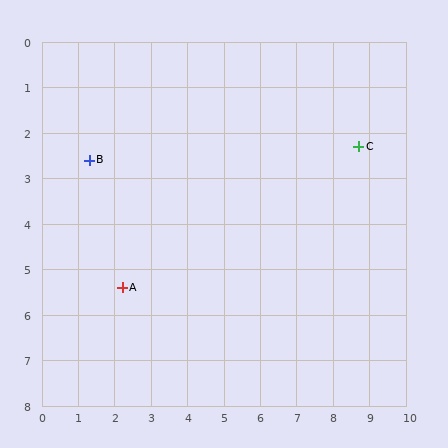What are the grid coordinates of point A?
Point A is at approximately (2.2, 5.4).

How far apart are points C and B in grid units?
Points C and B are about 7.4 grid units apart.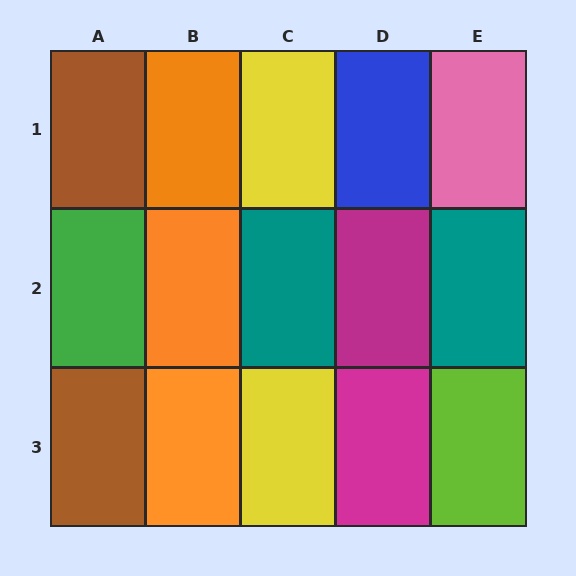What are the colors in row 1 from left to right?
Brown, orange, yellow, blue, pink.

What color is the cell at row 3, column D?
Magenta.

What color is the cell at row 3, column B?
Orange.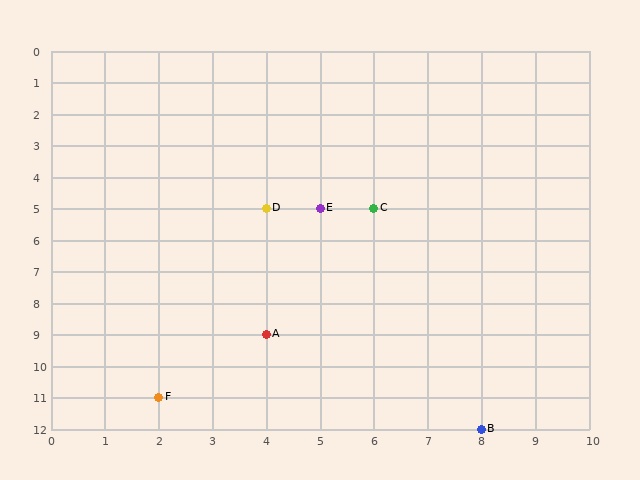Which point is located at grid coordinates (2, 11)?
Point F is at (2, 11).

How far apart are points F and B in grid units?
Points F and B are 6 columns and 1 row apart (about 6.1 grid units diagonally).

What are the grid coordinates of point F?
Point F is at grid coordinates (2, 11).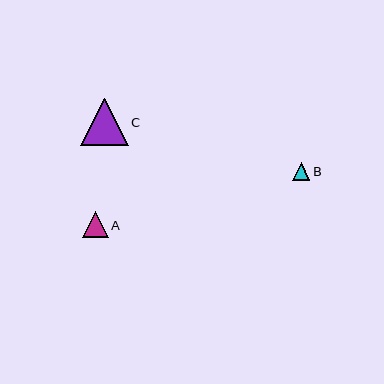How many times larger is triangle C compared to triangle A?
Triangle C is approximately 1.8 times the size of triangle A.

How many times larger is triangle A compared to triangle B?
Triangle A is approximately 1.5 times the size of triangle B.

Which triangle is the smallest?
Triangle B is the smallest with a size of approximately 17 pixels.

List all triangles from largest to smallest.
From largest to smallest: C, A, B.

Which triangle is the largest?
Triangle C is the largest with a size of approximately 47 pixels.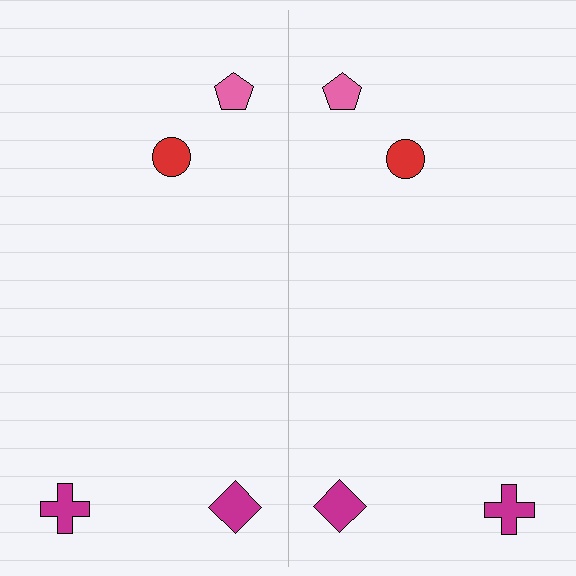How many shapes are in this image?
There are 8 shapes in this image.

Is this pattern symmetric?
Yes, this pattern has bilateral (reflection) symmetry.